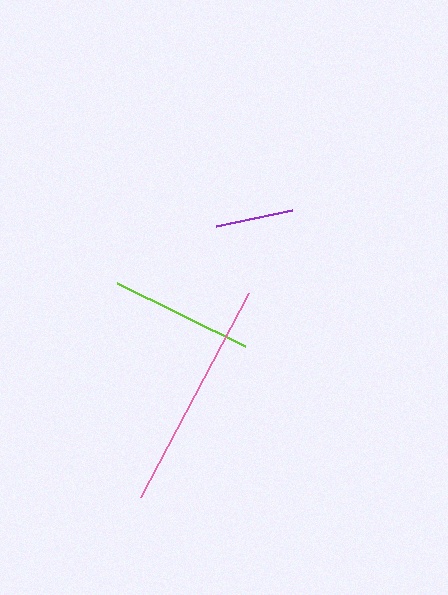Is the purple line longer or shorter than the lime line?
The lime line is longer than the purple line.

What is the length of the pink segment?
The pink segment is approximately 230 pixels long.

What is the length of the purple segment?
The purple segment is approximately 78 pixels long.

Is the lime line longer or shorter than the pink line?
The pink line is longer than the lime line.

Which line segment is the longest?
The pink line is the longest at approximately 230 pixels.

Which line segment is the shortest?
The purple line is the shortest at approximately 78 pixels.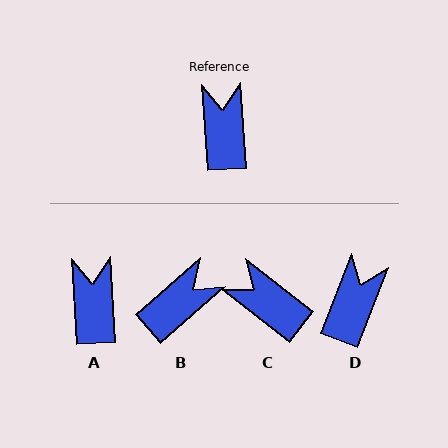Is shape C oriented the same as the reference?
No, it is off by about 49 degrees.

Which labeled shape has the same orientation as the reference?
A.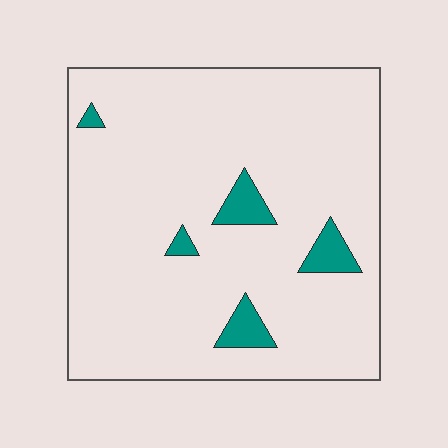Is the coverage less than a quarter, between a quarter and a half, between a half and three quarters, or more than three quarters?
Less than a quarter.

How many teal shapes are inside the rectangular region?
5.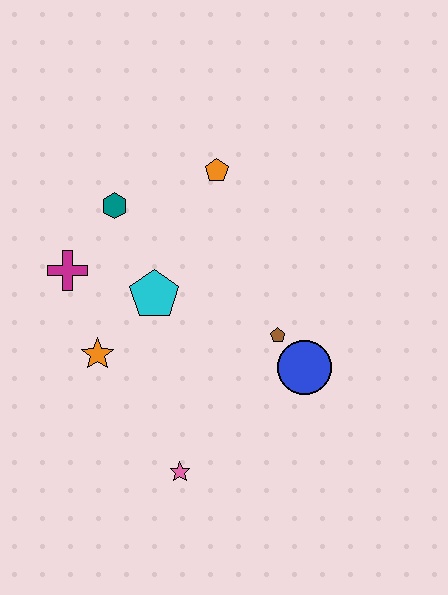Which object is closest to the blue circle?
The brown pentagon is closest to the blue circle.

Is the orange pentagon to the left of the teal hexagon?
No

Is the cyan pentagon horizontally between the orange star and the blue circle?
Yes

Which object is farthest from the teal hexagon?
The pink star is farthest from the teal hexagon.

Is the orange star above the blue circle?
Yes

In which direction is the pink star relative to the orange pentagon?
The pink star is below the orange pentagon.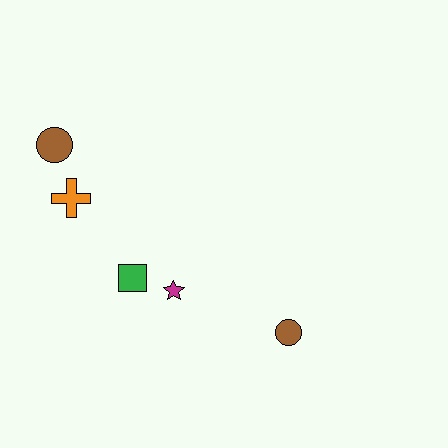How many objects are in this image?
There are 5 objects.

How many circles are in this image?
There are 2 circles.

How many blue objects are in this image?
There are no blue objects.